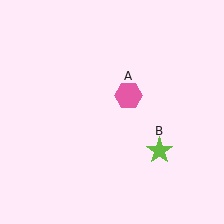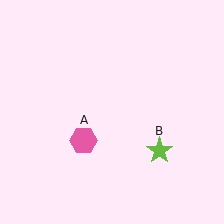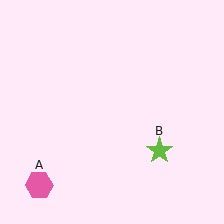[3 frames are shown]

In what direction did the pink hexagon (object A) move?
The pink hexagon (object A) moved down and to the left.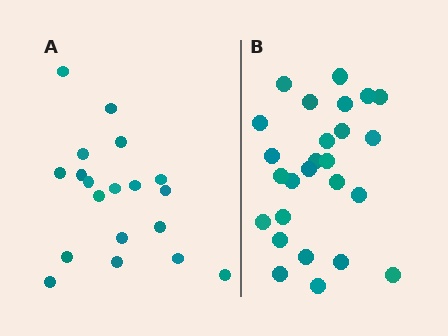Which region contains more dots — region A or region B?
Region B (the right region) has more dots.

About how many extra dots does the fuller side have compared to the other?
Region B has roughly 8 or so more dots than region A.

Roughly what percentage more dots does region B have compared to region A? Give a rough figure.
About 35% more.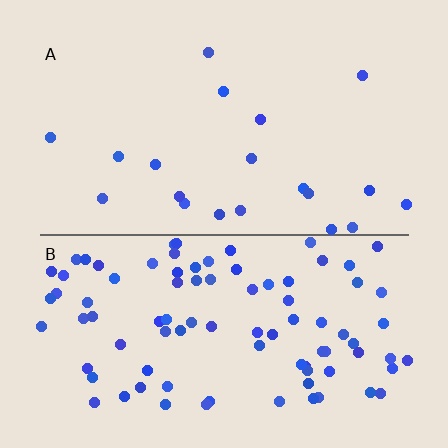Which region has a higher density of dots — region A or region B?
B (the bottom).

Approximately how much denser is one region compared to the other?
Approximately 4.4× — region B over region A.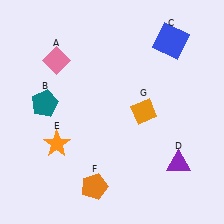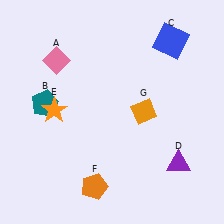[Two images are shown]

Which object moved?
The orange star (E) moved up.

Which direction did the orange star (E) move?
The orange star (E) moved up.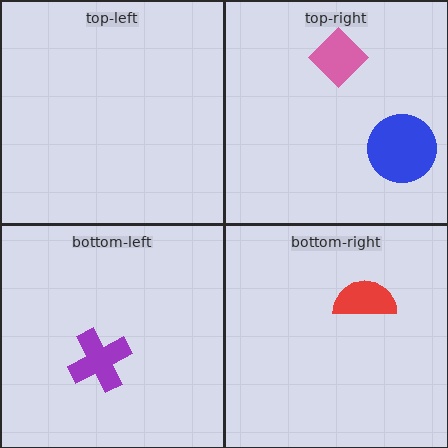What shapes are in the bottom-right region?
The red semicircle.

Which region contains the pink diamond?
The top-right region.